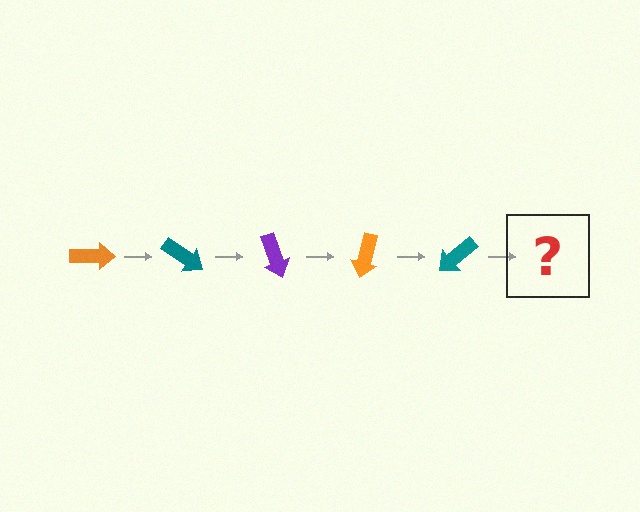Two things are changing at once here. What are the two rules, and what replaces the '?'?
The two rules are that it rotates 35 degrees each step and the color cycles through orange, teal, and purple. The '?' should be a purple arrow, rotated 175 degrees from the start.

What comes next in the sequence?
The next element should be a purple arrow, rotated 175 degrees from the start.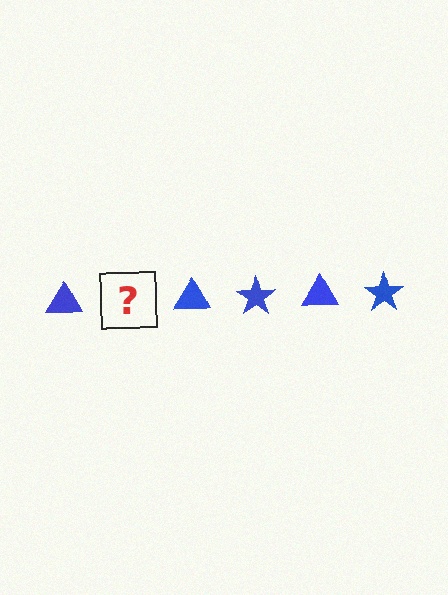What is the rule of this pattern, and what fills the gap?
The rule is that the pattern cycles through triangle, star shapes in blue. The gap should be filled with a blue star.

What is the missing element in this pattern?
The missing element is a blue star.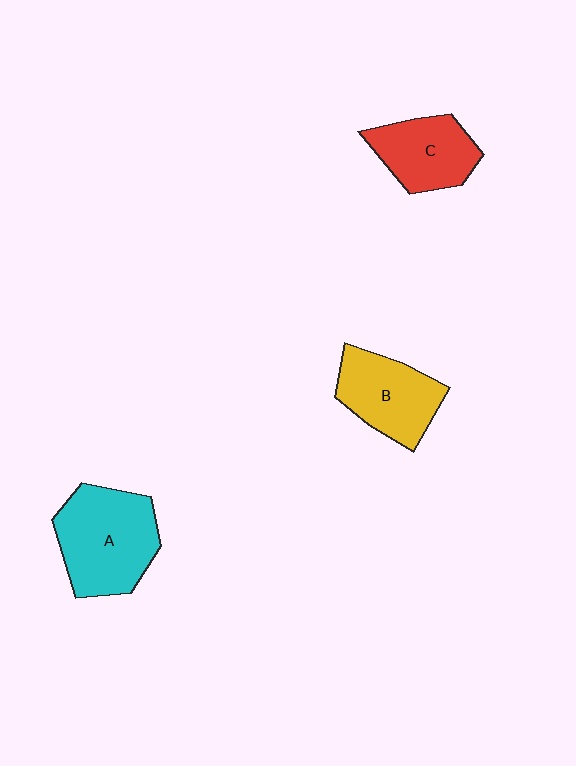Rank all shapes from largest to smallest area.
From largest to smallest: A (cyan), B (yellow), C (red).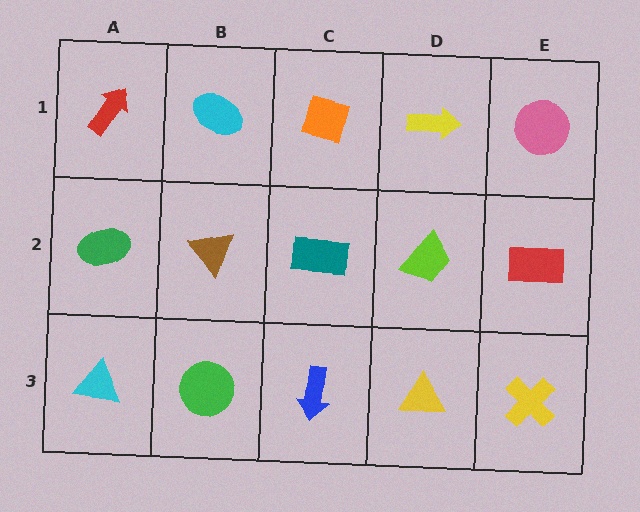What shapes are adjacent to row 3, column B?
A brown triangle (row 2, column B), a cyan triangle (row 3, column A), a blue arrow (row 3, column C).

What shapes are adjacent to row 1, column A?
A green ellipse (row 2, column A), a cyan ellipse (row 1, column B).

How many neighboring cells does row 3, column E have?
2.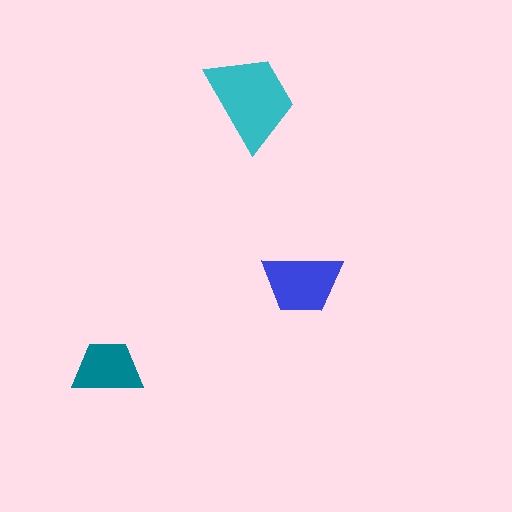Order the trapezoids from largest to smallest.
the cyan one, the blue one, the teal one.